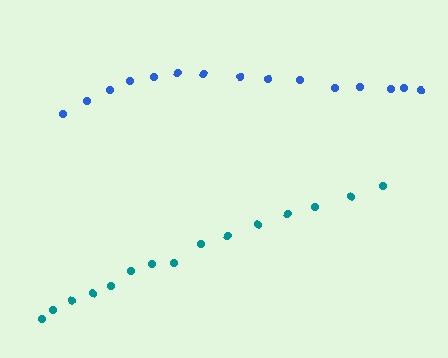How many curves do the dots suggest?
There are 2 distinct paths.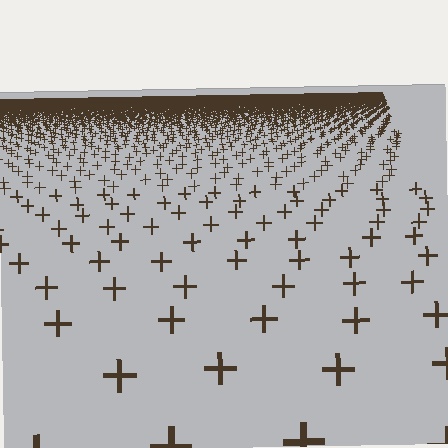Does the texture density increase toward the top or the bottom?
Density increases toward the top.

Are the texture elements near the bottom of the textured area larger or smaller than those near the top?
Larger. Near the bottom, elements are closer to the viewer and appear at a bigger on-screen size.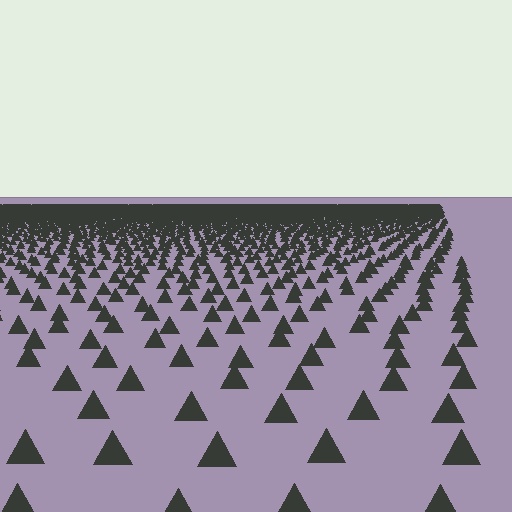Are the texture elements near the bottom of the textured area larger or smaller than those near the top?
Larger. Near the bottom, elements are closer to the viewer and appear at a bigger on-screen size.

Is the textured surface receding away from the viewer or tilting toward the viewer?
The surface is receding away from the viewer. Texture elements get smaller and denser toward the top.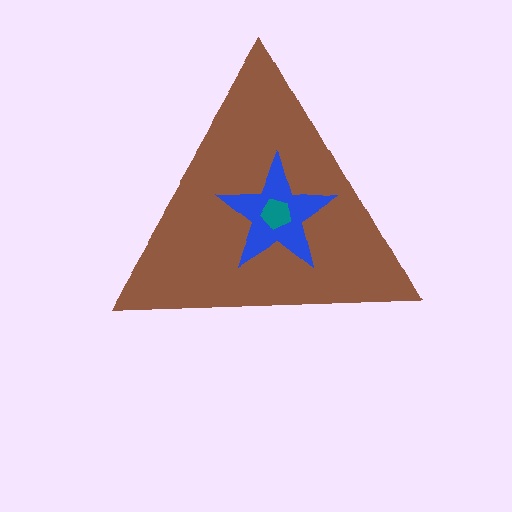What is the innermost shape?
The teal pentagon.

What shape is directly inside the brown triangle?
The blue star.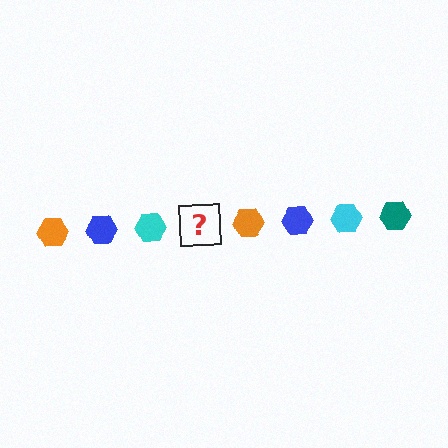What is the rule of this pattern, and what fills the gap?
The rule is that the pattern cycles through orange, blue, cyan, teal hexagons. The gap should be filled with a teal hexagon.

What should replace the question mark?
The question mark should be replaced with a teal hexagon.